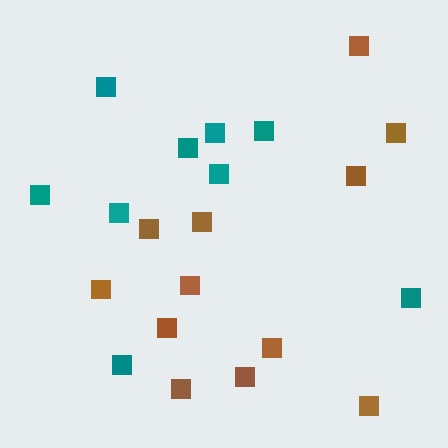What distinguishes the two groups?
There are 2 groups: one group of teal squares (9) and one group of brown squares (12).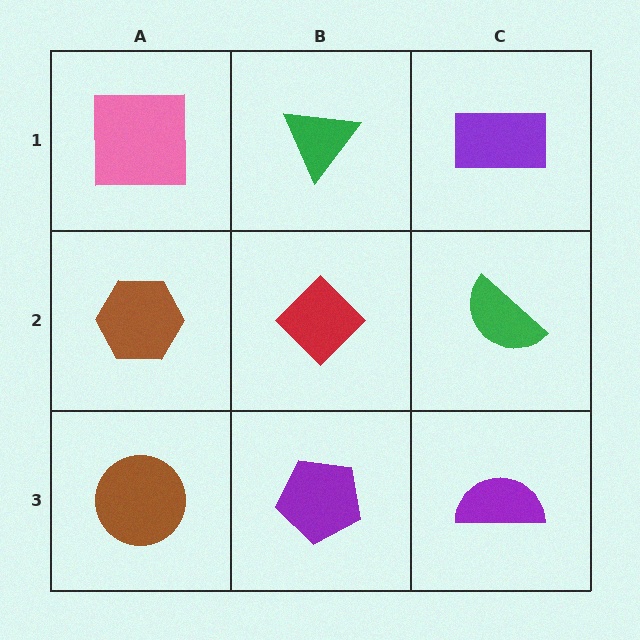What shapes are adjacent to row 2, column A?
A pink square (row 1, column A), a brown circle (row 3, column A), a red diamond (row 2, column B).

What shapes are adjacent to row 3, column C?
A green semicircle (row 2, column C), a purple pentagon (row 3, column B).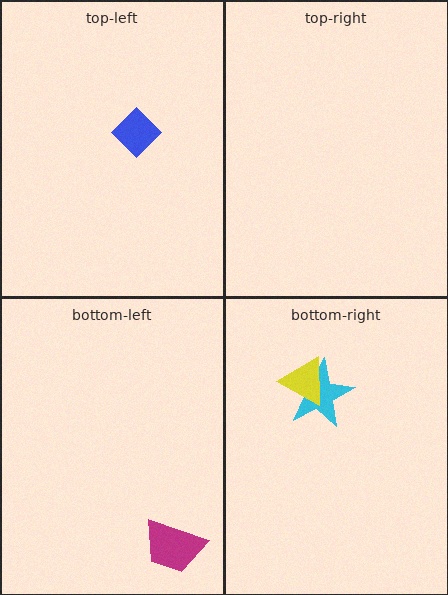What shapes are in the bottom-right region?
The cyan star, the yellow triangle.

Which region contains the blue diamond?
The top-left region.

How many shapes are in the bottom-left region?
1.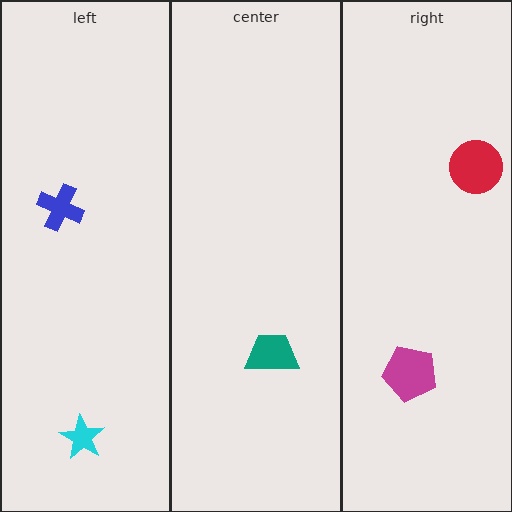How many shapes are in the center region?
1.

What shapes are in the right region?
The magenta pentagon, the red circle.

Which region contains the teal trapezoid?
The center region.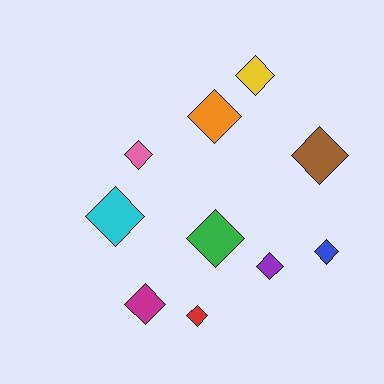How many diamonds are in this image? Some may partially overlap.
There are 10 diamonds.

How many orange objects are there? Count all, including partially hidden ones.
There is 1 orange object.